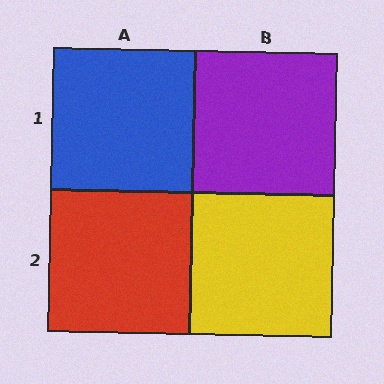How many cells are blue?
1 cell is blue.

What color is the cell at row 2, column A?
Red.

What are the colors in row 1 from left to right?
Blue, purple.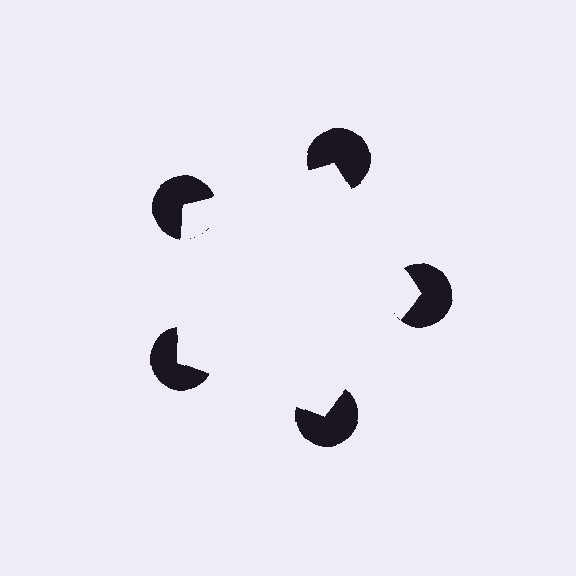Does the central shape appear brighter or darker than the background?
It typically appears slightly brighter than the background, even though no actual brightness change is drawn.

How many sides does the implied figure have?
5 sides.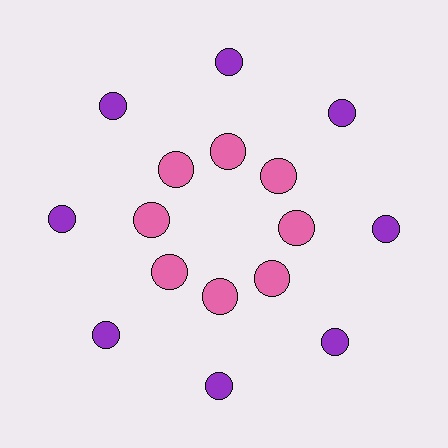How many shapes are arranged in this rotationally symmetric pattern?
There are 16 shapes, arranged in 8 groups of 2.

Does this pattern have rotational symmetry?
Yes, this pattern has 8-fold rotational symmetry. It looks the same after rotating 45 degrees around the center.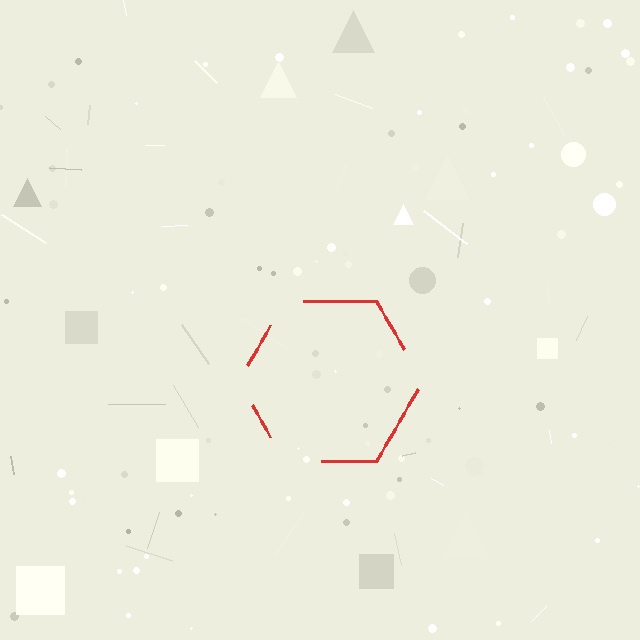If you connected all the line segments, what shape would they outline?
They would outline a hexagon.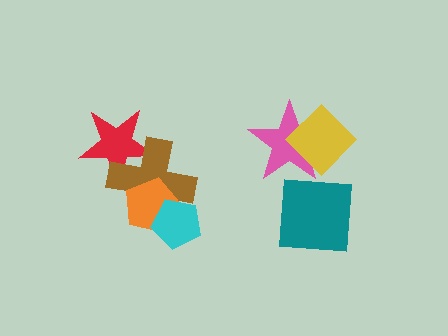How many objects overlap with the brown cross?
3 objects overlap with the brown cross.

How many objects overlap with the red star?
1 object overlaps with the red star.